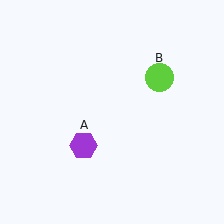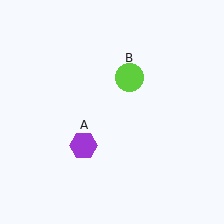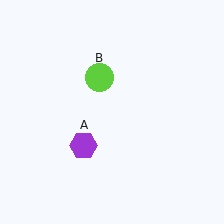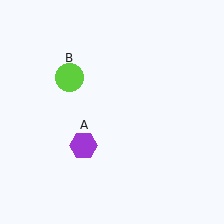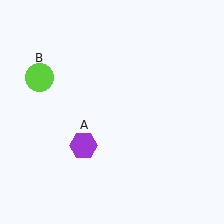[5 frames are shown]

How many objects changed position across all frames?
1 object changed position: lime circle (object B).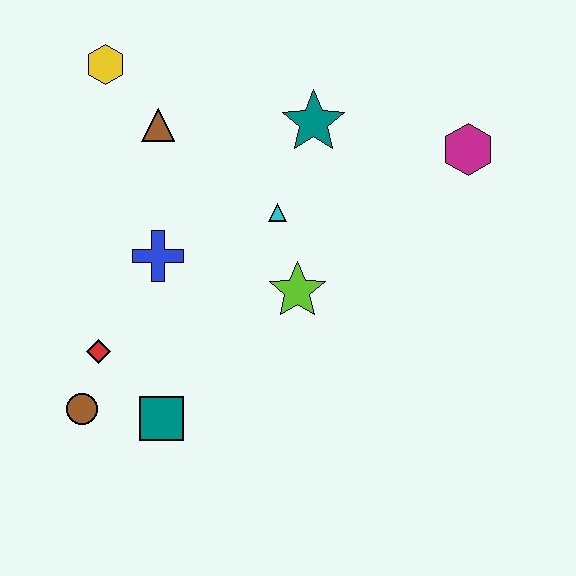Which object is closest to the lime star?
The cyan triangle is closest to the lime star.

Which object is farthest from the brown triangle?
The magenta hexagon is farthest from the brown triangle.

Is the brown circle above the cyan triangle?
No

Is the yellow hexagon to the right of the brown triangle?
No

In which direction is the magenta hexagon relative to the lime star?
The magenta hexagon is to the right of the lime star.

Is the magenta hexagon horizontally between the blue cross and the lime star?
No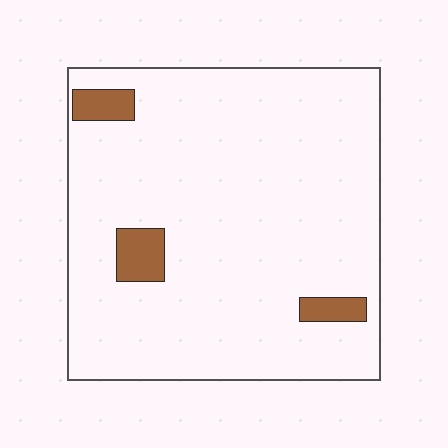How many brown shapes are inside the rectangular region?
3.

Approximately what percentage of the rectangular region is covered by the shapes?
Approximately 5%.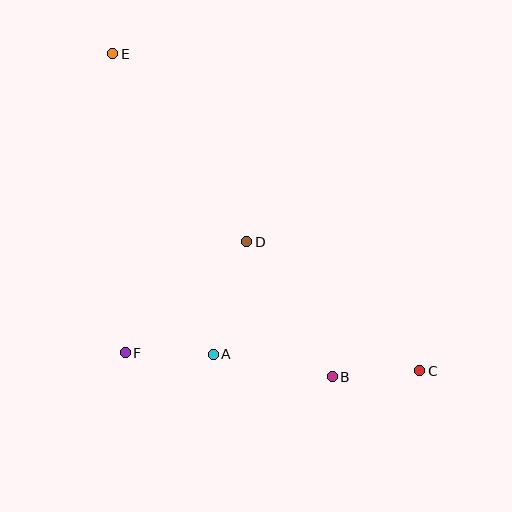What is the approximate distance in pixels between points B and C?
The distance between B and C is approximately 88 pixels.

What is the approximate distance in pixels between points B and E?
The distance between B and E is approximately 391 pixels.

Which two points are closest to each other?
Points A and F are closest to each other.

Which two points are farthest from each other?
Points C and E are farthest from each other.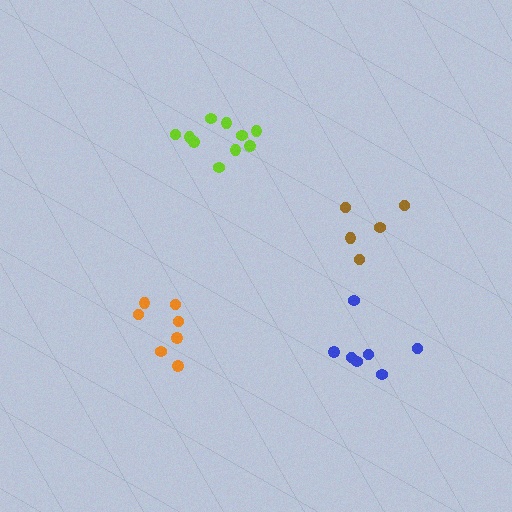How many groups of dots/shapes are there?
There are 4 groups.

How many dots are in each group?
Group 1: 5 dots, Group 2: 7 dots, Group 3: 10 dots, Group 4: 7 dots (29 total).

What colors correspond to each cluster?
The clusters are colored: brown, orange, lime, blue.